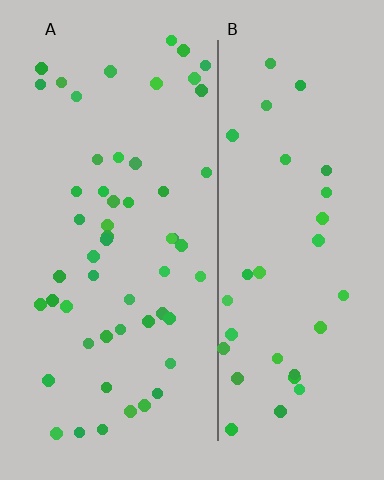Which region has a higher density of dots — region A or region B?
A (the left).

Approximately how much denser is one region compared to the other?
Approximately 1.6× — region A over region B.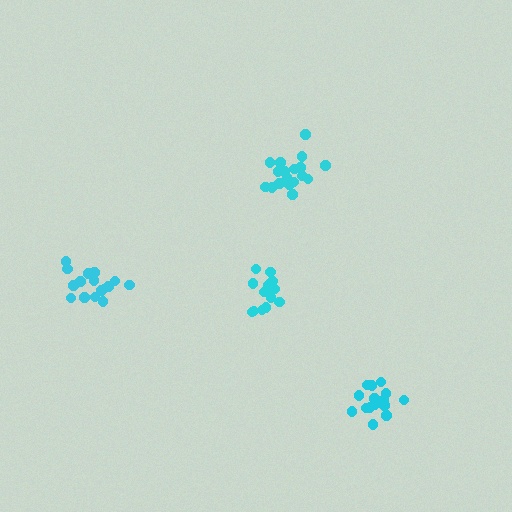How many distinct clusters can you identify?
There are 4 distinct clusters.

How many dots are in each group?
Group 1: 13 dots, Group 2: 15 dots, Group 3: 19 dots, Group 4: 16 dots (63 total).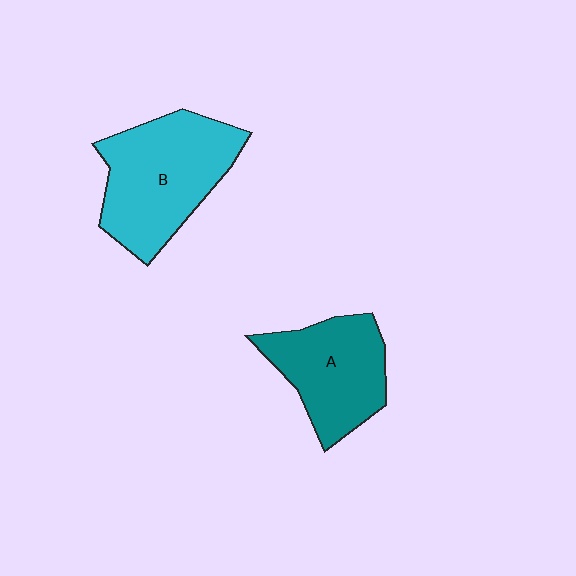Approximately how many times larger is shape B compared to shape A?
Approximately 1.3 times.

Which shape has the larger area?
Shape B (cyan).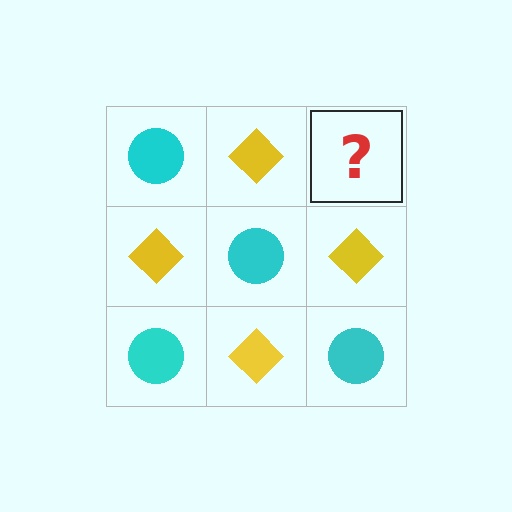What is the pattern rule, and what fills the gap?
The rule is that it alternates cyan circle and yellow diamond in a checkerboard pattern. The gap should be filled with a cyan circle.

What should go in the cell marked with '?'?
The missing cell should contain a cyan circle.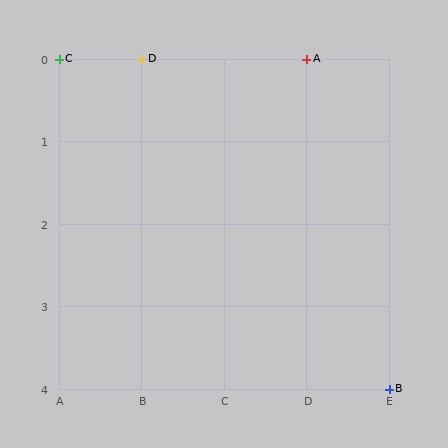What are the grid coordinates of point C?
Point C is at grid coordinates (A, 0).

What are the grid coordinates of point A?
Point A is at grid coordinates (D, 0).